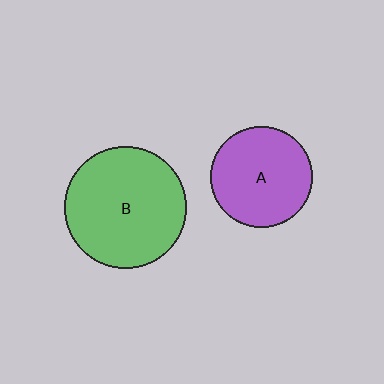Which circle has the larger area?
Circle B (green).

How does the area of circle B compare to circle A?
Approximately 1.4 times.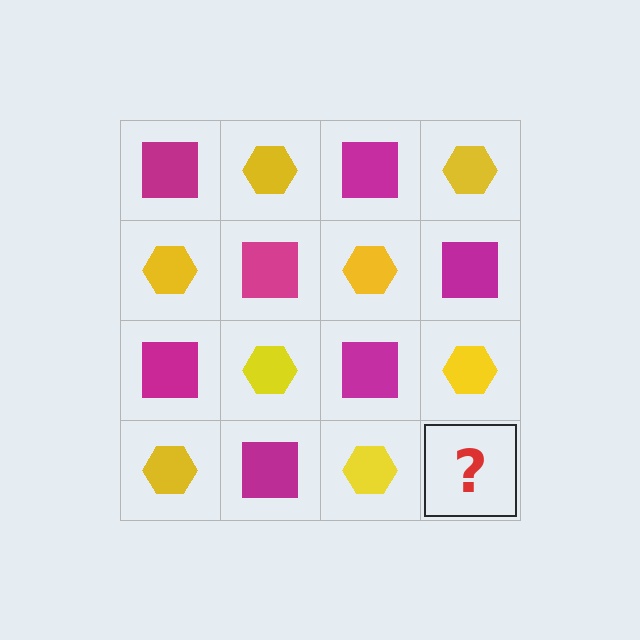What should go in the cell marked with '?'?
The missing cell should contain a magenta square.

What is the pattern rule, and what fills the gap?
The rule is that it alternates magenta square and yellow hexagon in a checkerboard pattern. The gap should be filled with a magenta square.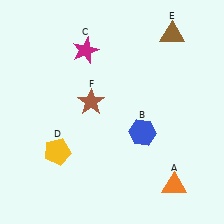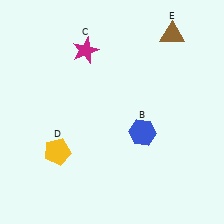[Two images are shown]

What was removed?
The brown star (F), the orange triangle (A) were removed in Image 2.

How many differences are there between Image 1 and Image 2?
There are 2 differences between the two images.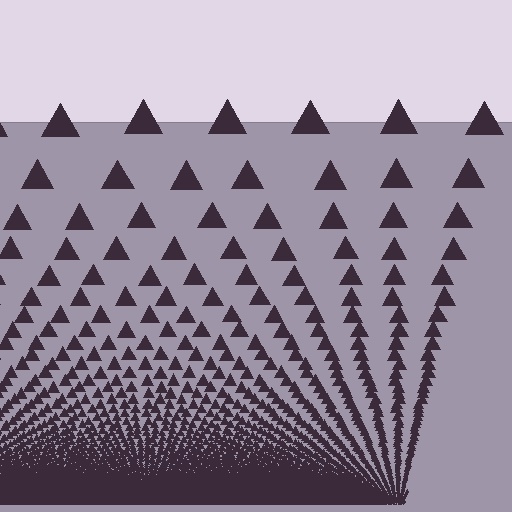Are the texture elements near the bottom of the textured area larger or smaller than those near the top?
Smaller. The gradient is inverted — elements near the bottom are smaller and denser.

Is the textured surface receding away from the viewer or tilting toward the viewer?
The surface appears to tilt toward the viewer. Texture elements get larger and sparser toward the top.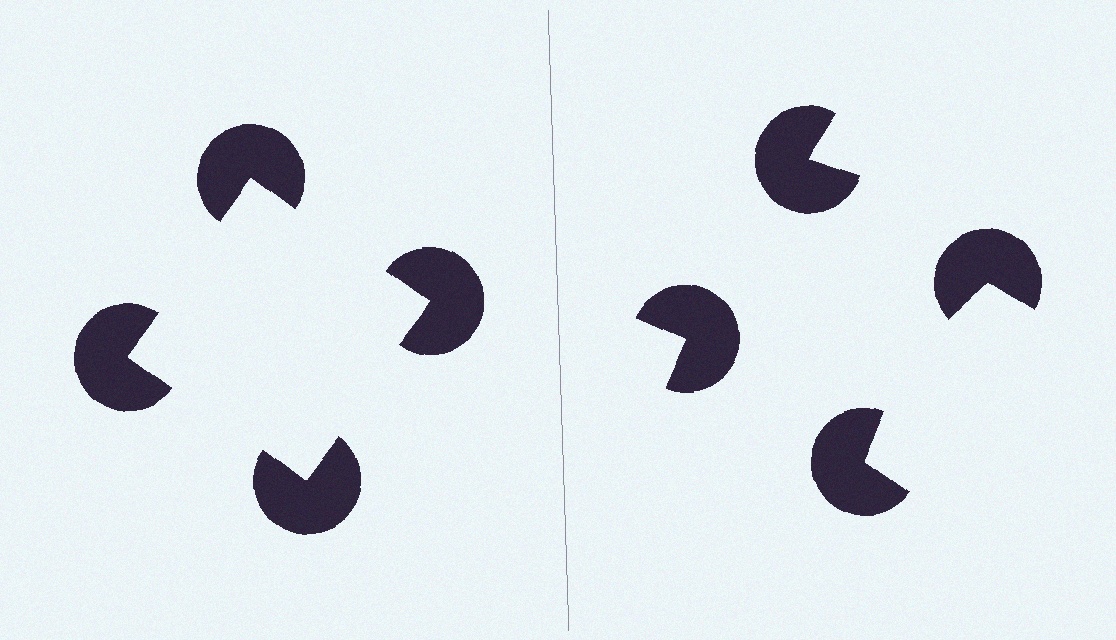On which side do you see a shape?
An illusory square appears on the left side. On the right side the wedge cuts are rotated, so no coherent shape forms.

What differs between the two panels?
The pac-man discs are positioned identically on both sides; only the wedge orientations differ. On the left they align to a square; on the right they are misaligned.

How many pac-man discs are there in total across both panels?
8 — 4 on each side.